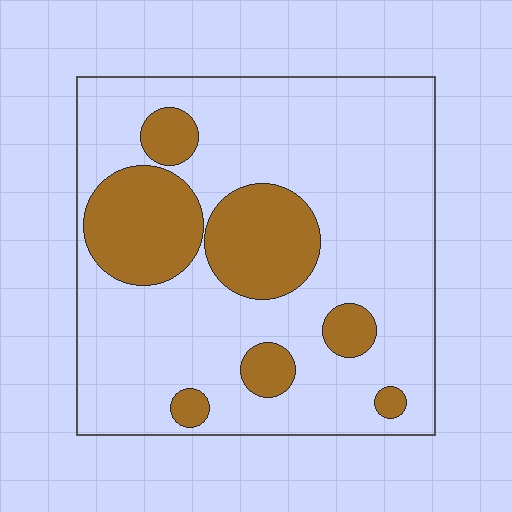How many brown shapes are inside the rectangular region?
7.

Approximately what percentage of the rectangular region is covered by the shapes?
Approximately 25%.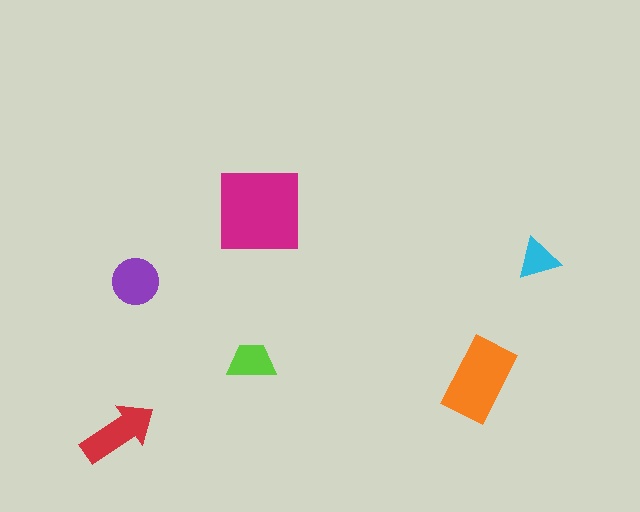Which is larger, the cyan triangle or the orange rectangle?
The orange rectangle.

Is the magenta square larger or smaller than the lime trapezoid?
Larger.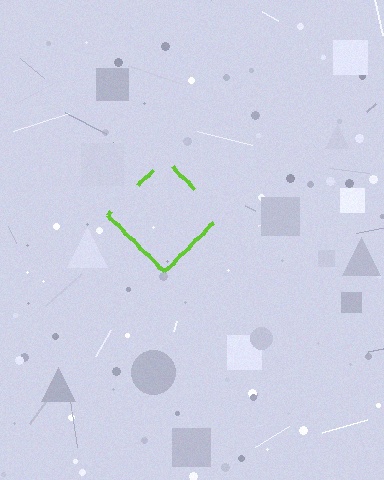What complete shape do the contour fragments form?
The contour fragments form a diamond.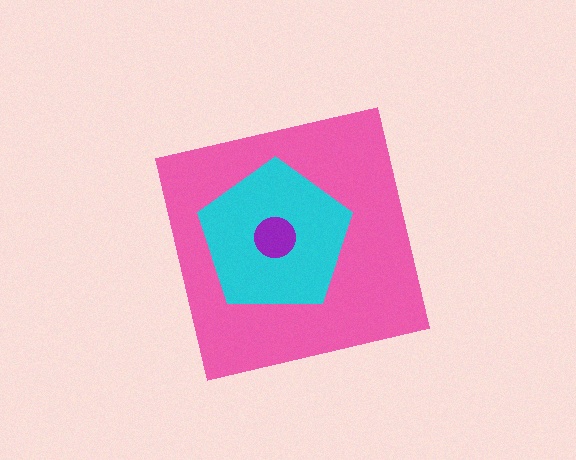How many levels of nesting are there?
3.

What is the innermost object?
The purple circle.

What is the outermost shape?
The pink square.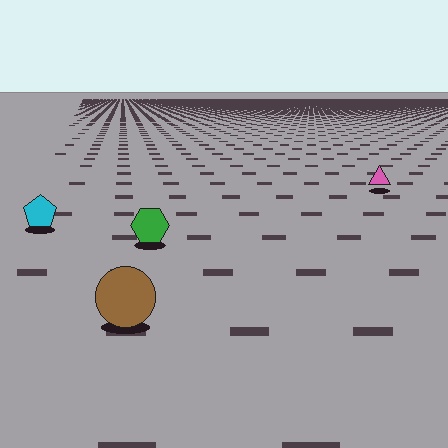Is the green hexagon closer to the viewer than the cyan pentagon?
Yes. The green hexagon is closer — you can tell from the texture gradient: the ground texture is coarser near it.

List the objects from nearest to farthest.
From nearest to farthest: the brown circle, the green hexagon, the cyan pentagon, the pink triangle.